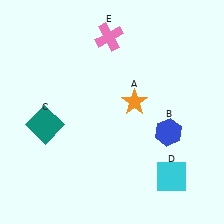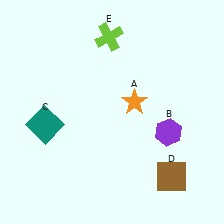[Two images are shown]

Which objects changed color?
B changed from blue to purple. D changed from cyan to brown. E changed from pink to lime.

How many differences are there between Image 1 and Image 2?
There are 3 differences between the two images.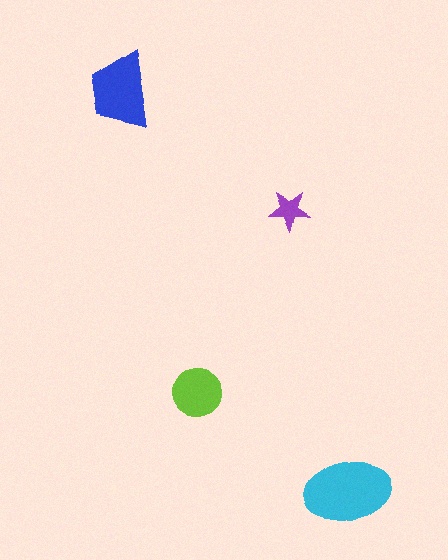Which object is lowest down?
The cyan ellipse is bottommost.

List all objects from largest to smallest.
The cyan ellipse, the blue trapezoid, the lime circle, the purple star.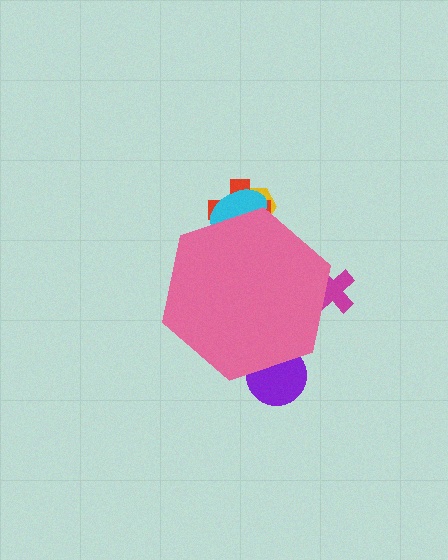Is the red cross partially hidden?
Yes, the red cross is partially hidden behind the pink hexagon.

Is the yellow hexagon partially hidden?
Yes, the yellow hexagon is partially hidden behind the pink hexagon.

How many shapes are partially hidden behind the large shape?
5 shapes are partially hidden.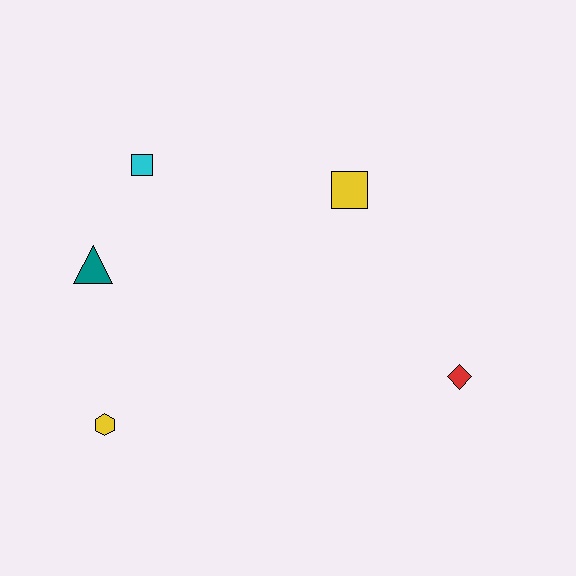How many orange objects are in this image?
There are no orange objects.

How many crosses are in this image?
There are no crosses.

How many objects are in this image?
There are 5 objects.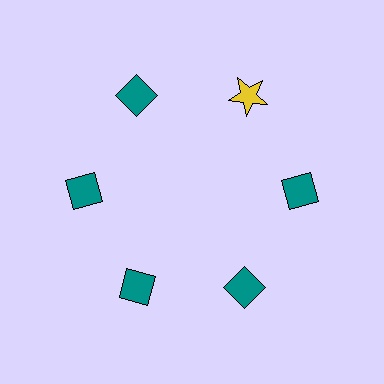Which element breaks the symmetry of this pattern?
The yellow star at roughly the 1 o'clock position breaks the symmetry. All other shapes are teal diamonds.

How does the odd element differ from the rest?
It differs in both color (yellow instead of teal) and shape (star instead of diamond).